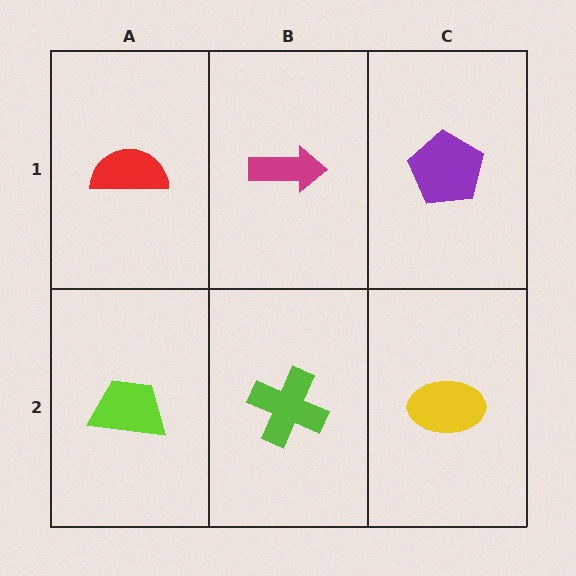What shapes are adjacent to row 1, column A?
A lime trapezoid (row 2, column A), a magenta arrow (row 1, column B).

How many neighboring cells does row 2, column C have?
2.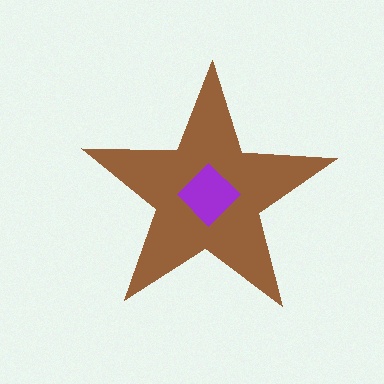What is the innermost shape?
The purple diamond.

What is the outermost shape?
The brown star.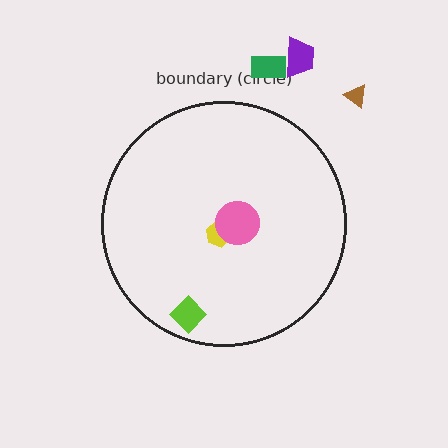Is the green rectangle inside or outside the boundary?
Outside.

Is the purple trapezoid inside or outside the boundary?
Outside.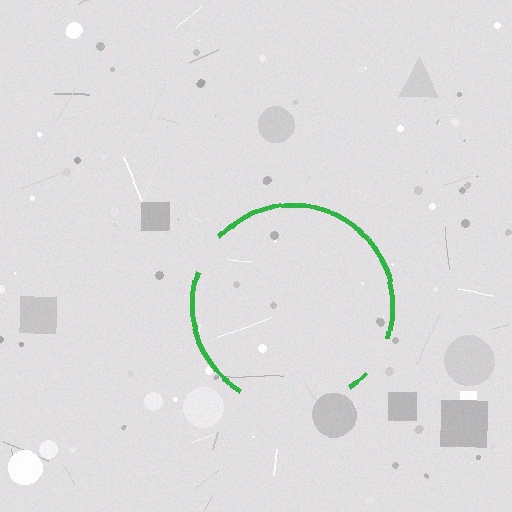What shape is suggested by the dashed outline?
The dashed outline suggests a circle.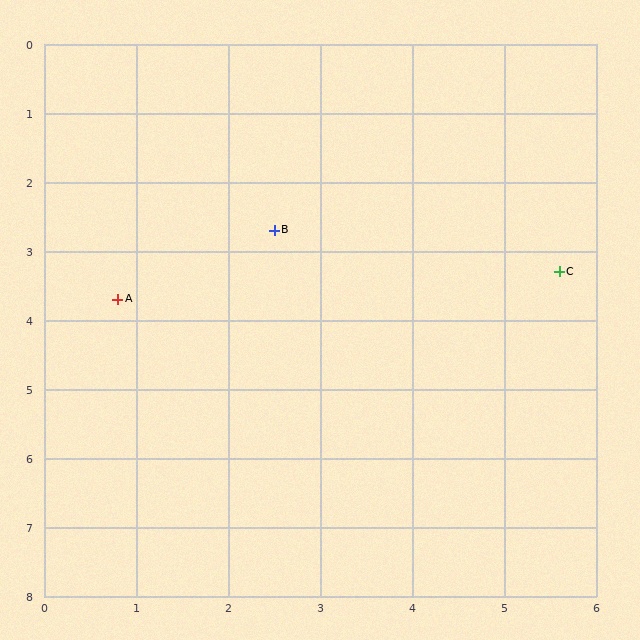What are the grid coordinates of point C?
Point C is at approximately (5.6, 3.3).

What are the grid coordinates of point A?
Point A is at approximately (0.8, 3.7).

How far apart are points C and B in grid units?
Points C and B are about 3.2 grid units apart.